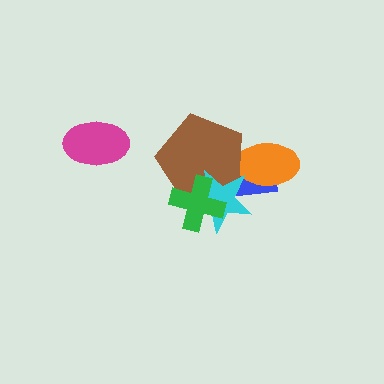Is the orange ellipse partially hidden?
Yes, it is partially covered by another shape.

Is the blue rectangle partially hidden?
Yes, it is partially covered by another shape.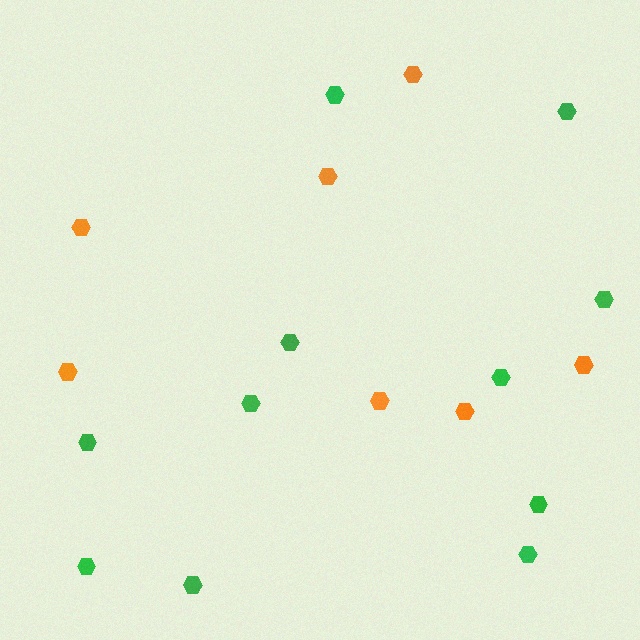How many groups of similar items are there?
There are 2 groups: one group of green hexagons (11) and one group of orange hexagons (7).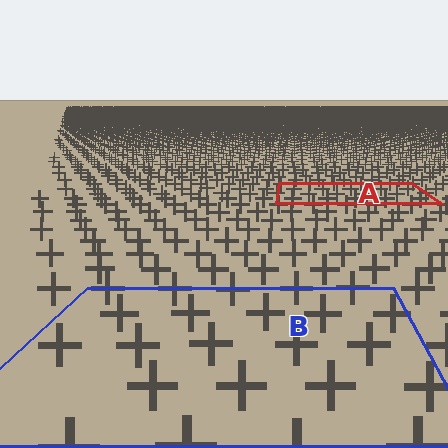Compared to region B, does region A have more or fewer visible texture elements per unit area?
Region A has more texture elements per unit area — they are packed more densely because it is farther away.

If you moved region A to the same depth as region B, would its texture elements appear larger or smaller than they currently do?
They would appear larger. At a closer depth, the same texture elements are projected at a bigger on-screen size.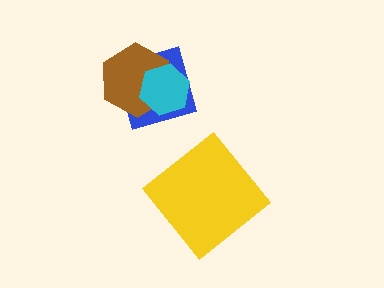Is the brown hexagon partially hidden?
Yes, it is partially covered by another shape.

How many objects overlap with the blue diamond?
2 objects overlap with the blue diamond.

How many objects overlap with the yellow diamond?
0 objects overlap with the yellow diamond.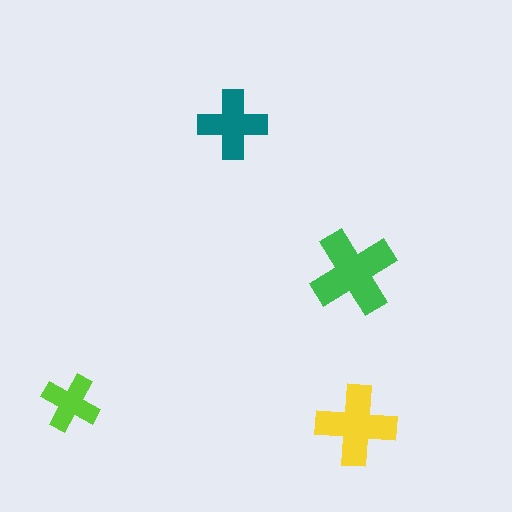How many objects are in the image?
There are 4 objects in the image.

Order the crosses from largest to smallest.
the green one, the yellow one, the teal one, the lime one.